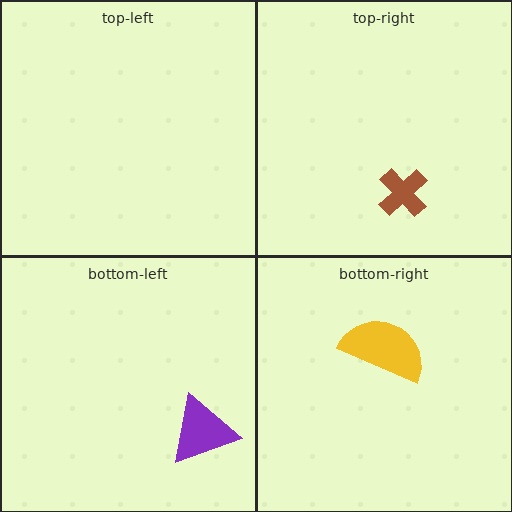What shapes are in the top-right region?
The brown cross.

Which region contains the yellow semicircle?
The bottom-right region.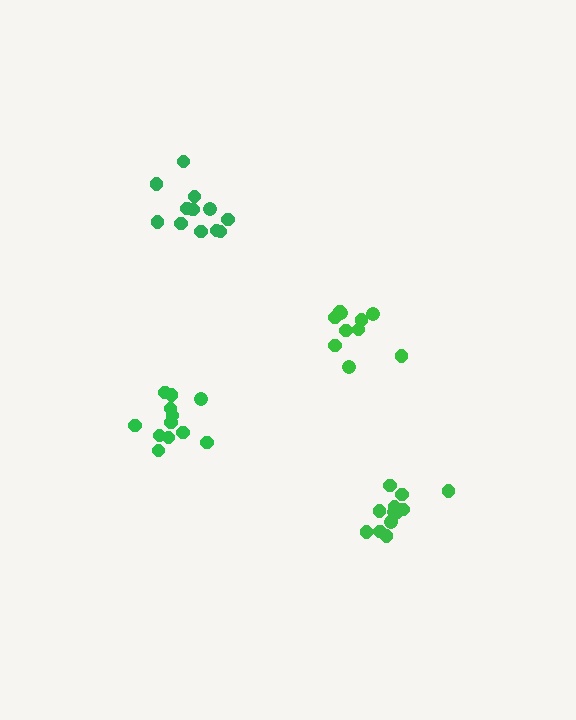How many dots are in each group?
Group 1: 10 dots, Group 2: 12 dots, Group 3: 12 dots, Group 4: 12 dots (46 total).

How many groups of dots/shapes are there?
There are 4 groups.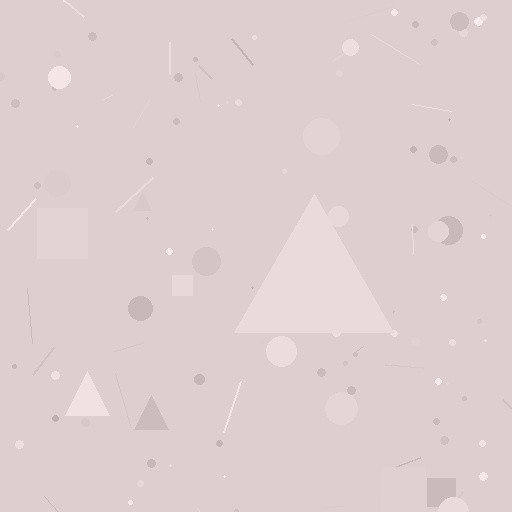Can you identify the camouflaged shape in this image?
The camouflaged shape is a triangle.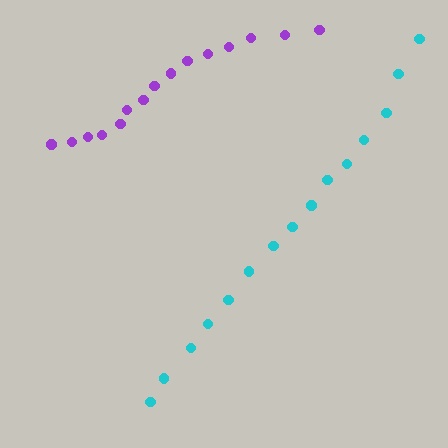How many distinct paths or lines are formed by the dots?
There are 2 distinct paths.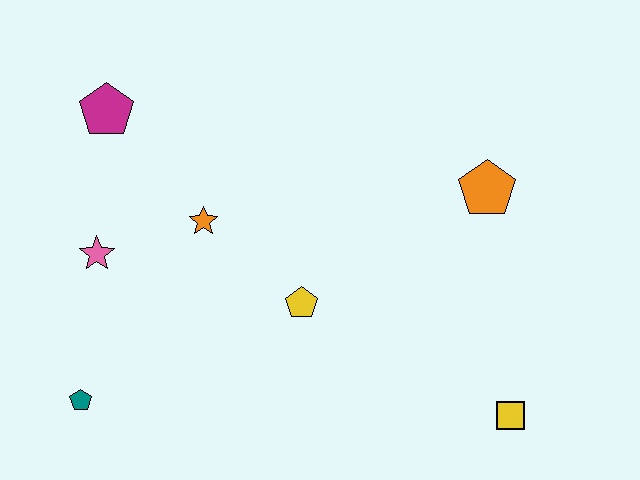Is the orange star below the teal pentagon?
No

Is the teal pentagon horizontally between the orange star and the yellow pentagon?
No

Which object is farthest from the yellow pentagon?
The magenta pentagon is farthest from the yellow pentagon.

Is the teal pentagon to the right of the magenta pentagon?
No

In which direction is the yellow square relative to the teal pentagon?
The yellow square is to the right of the teal pentagon.